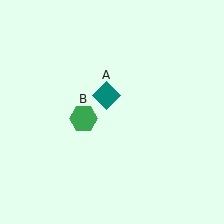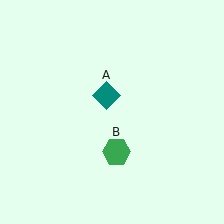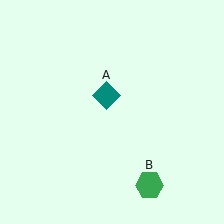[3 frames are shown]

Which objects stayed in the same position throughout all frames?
Teal diamond (object A) remained stationary.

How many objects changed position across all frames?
1 object changed position: green hexagon (object B).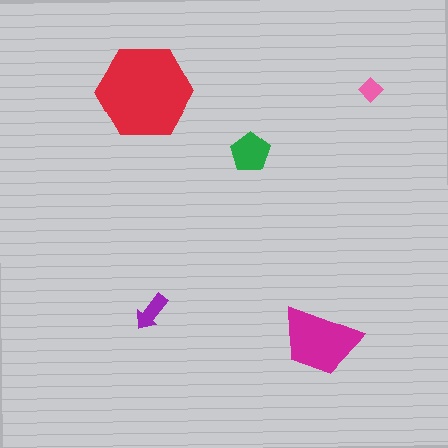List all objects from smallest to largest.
The pink diamond, the purple arrow, the green pentagon, the magenta trapezoid, the red hexagon.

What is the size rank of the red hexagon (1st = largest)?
1st.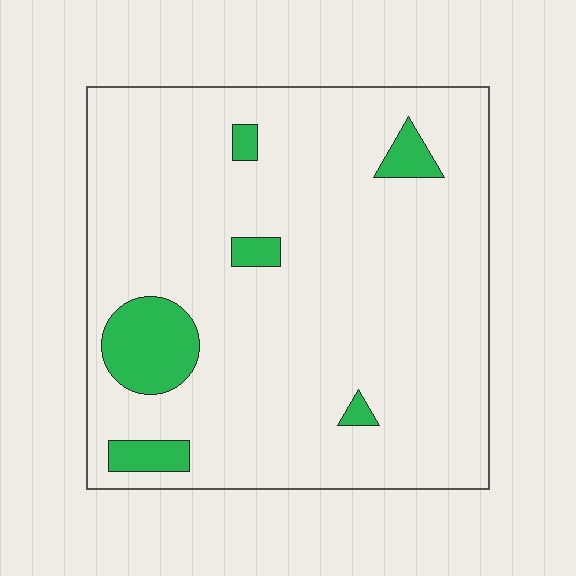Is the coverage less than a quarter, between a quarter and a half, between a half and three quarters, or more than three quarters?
Less than a quarter.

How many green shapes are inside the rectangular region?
6.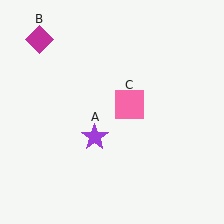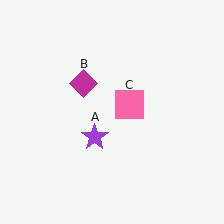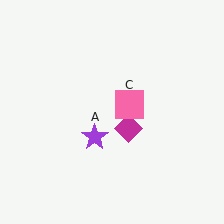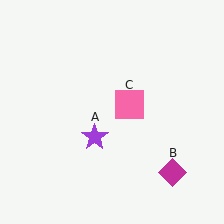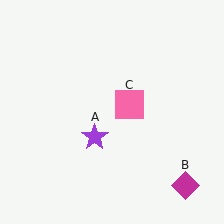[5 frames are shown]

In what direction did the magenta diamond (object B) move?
The magenta diamond (object B) moved down and to the right.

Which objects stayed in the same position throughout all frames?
Purple star (object A) and pink square (object C) remained stationary.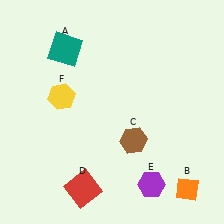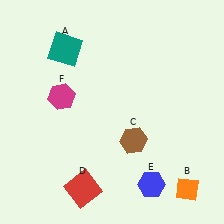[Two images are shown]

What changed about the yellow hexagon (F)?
In Image 1, F is yellow. In Image 2, it changed to magenta.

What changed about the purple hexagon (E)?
In Image 1, E is purple. In Image 2, it changed to blue.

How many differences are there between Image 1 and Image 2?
There are 2 differences between the two images.